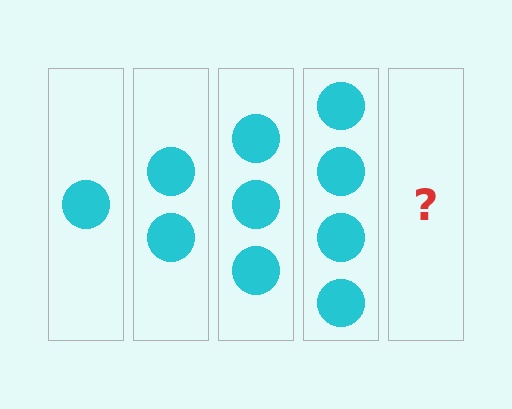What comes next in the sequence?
The next element should be 5 circles.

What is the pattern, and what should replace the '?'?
The pattern is that each step adds one more circle. The '?' should be 5 circles.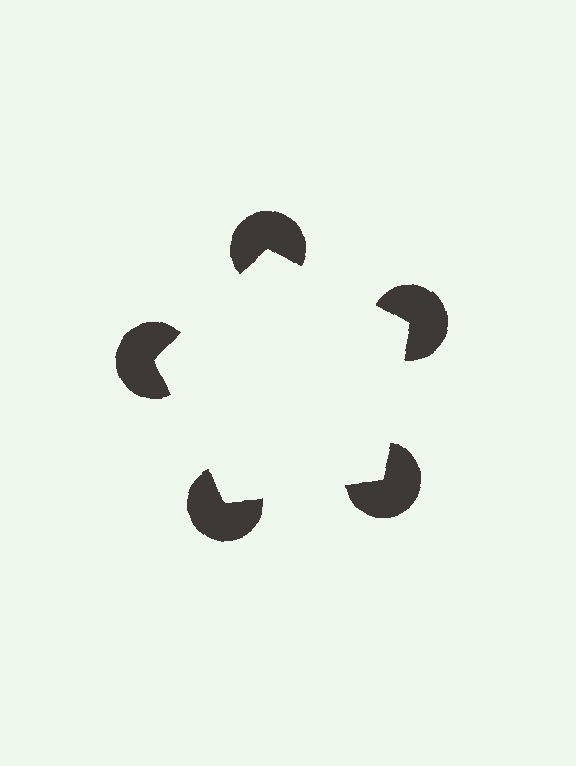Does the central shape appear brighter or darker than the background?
It typically appears slightly brighter than the background, even though no actual brightness change is drawn.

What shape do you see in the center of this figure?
An illusory pentagon — its edges are inferred from the aligned wedge cuts in the pac-man discs, not physically drawn.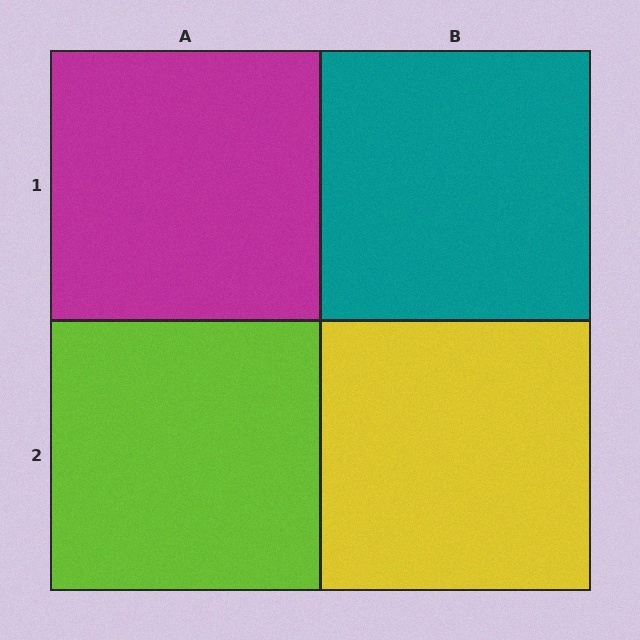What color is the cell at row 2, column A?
Lime.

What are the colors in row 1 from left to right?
Magenta, teal.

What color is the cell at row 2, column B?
Yellow.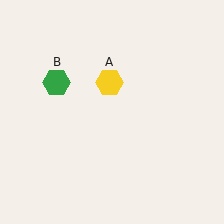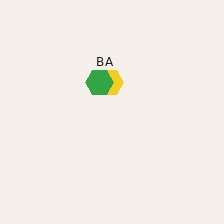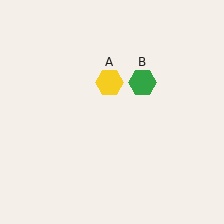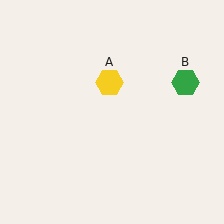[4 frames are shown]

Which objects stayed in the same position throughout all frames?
Yellow hexagon (object A) remained stationary.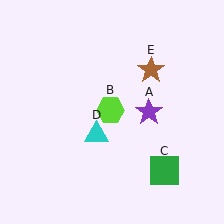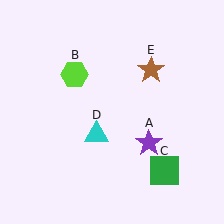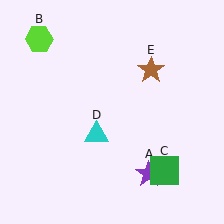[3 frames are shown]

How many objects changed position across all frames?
2 objects changed position: purple star (object A), lime hexagon (object B).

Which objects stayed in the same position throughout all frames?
Green square (object C) and cyan triangle (object D) and brown star (object E) remained stationary.